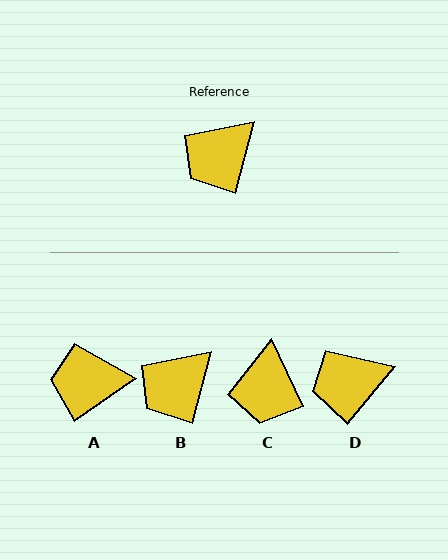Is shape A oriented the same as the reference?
No, it is off by about 41 degrees.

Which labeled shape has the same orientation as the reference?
B.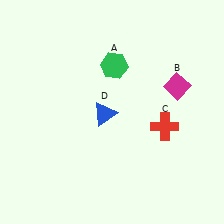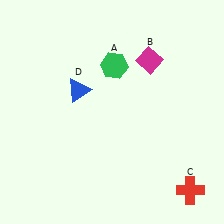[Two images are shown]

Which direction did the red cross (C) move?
The red cross (C) moved down.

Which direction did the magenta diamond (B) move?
The magenta diamond (B) moved left.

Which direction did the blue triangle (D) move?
The blue triangle (D) moved left.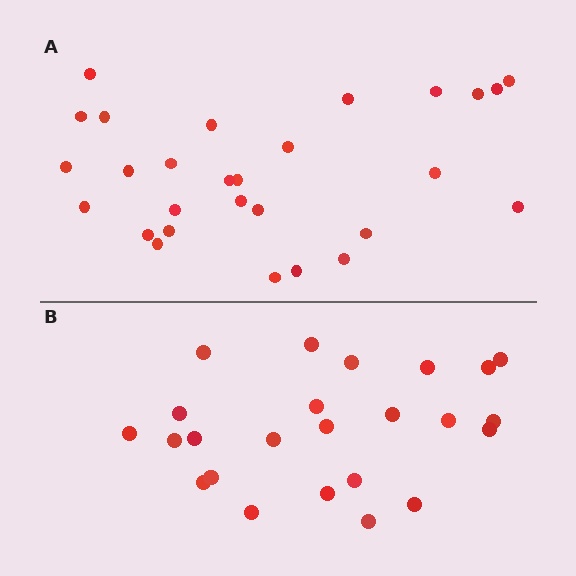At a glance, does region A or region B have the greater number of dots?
Region A (the top region) has more dots.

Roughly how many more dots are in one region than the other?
Region A has about 4 more dots than region B.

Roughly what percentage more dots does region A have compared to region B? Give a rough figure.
About 15% more.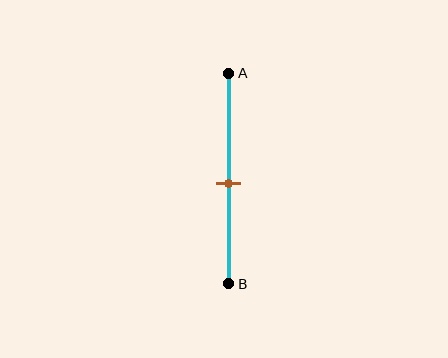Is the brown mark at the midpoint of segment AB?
Yes, the mark is approximately at the midpoint.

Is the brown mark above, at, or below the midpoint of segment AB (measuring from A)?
The brown mark is approximately at the midpoint of segment AB.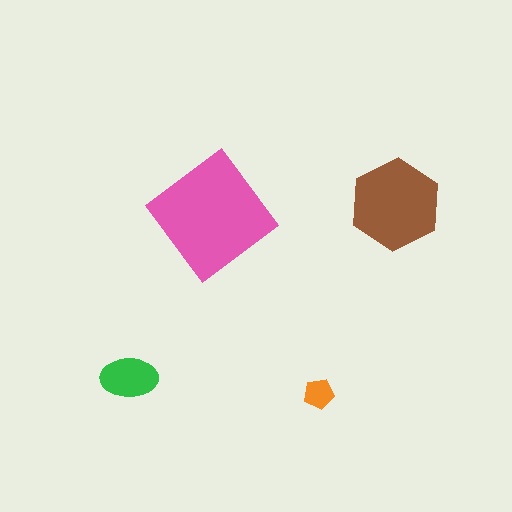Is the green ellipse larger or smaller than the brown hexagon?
Smaller.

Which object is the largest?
The pink diamond.